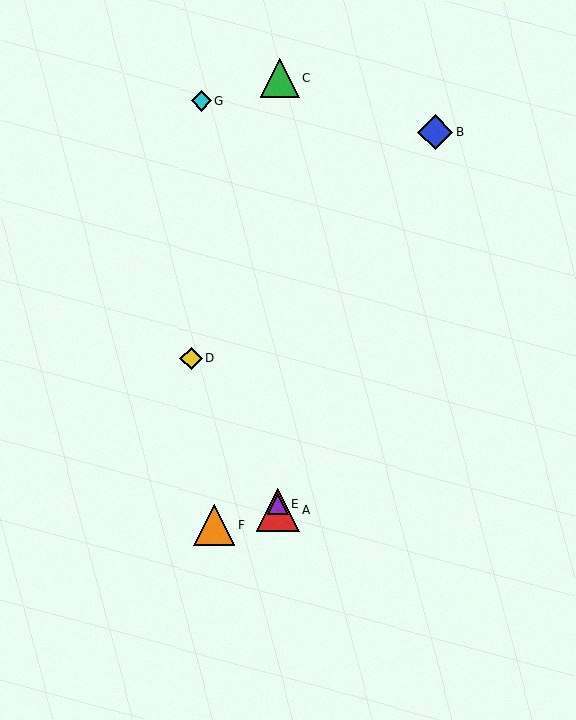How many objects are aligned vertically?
3 objects (A, C, E) are aligned vertically.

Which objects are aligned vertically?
Objects A, C, E are aligned vertically.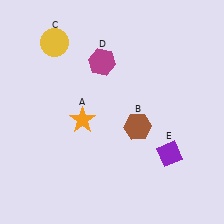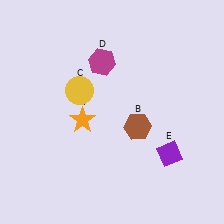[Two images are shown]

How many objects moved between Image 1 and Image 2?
1 object moved between the two images.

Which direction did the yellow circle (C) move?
The yellow circle (C) moved down.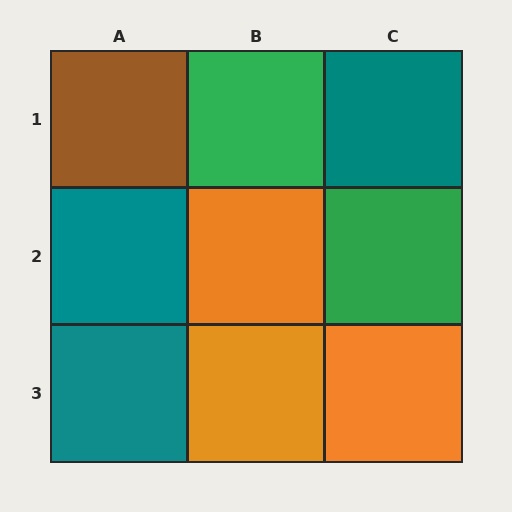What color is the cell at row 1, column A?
Brown.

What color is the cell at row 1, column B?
Green.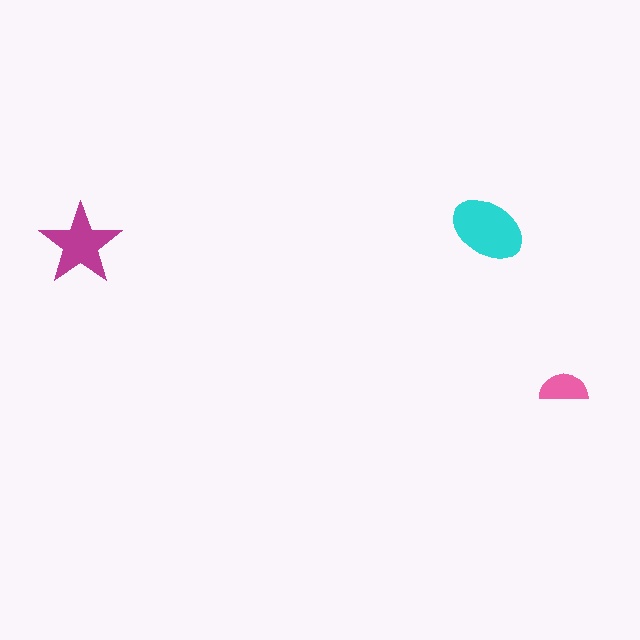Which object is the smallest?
The pink semicircle.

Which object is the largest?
The cyan ellipse.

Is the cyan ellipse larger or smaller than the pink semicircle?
Larger.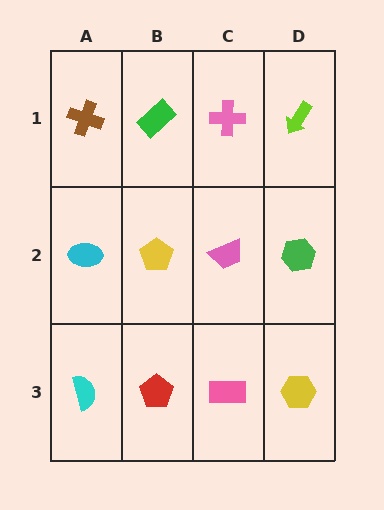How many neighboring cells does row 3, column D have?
2.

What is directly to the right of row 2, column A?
A yellow pentagon.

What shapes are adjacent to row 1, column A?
A cyan ellipse (row 2, column A), a green rectangle (row 1, column B).